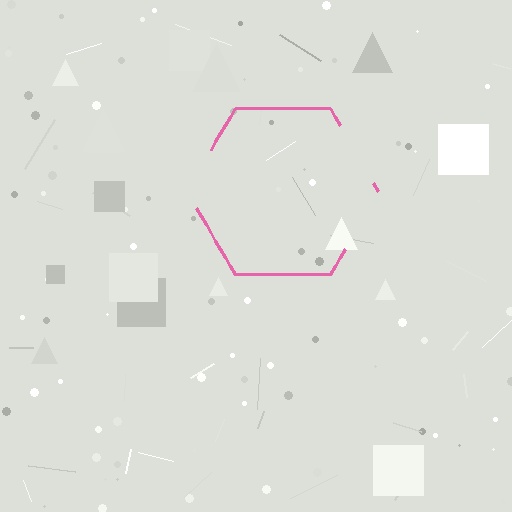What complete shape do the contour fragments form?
The contour fragments form a hexagon.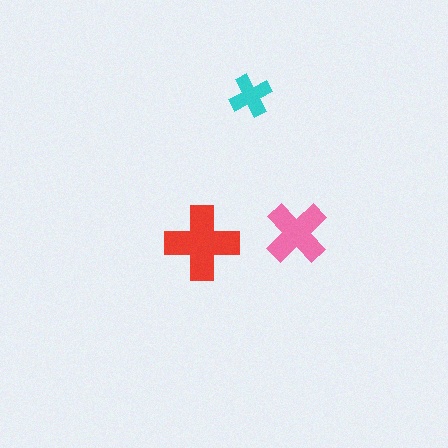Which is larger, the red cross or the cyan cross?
The red one.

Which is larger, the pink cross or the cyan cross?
The pink one.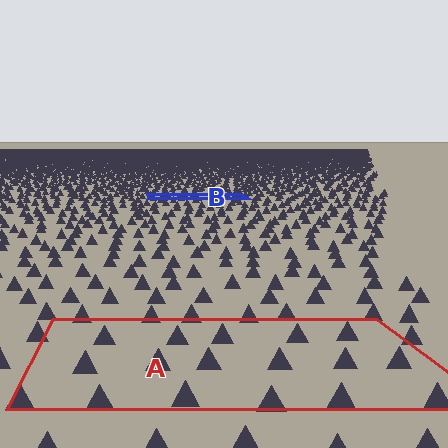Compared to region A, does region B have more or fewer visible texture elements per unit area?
Region B has more texture elements per unit area — they are packed more densely because it is farther away.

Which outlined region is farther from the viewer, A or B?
Region B is farther from the viewer — the texture elements inside it appear smaller and more densely packed.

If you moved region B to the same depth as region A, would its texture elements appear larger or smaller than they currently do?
They would appear larger. At a closer depth, the same texture elements are projected at a bigger on-screen size.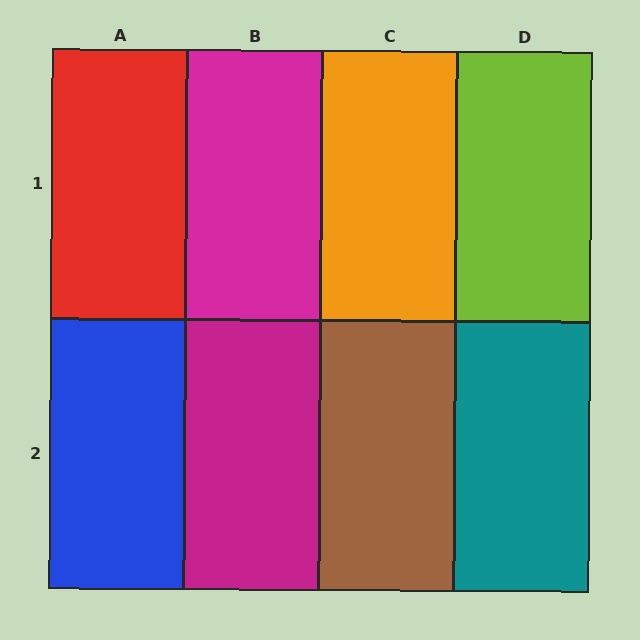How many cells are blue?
1 cell is blue.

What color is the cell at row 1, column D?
Lime.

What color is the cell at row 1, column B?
Magenta.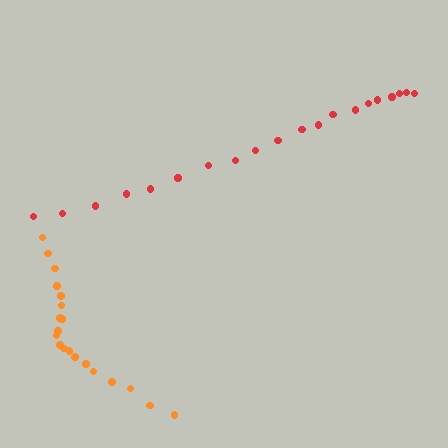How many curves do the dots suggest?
There are 2 distinct paths.